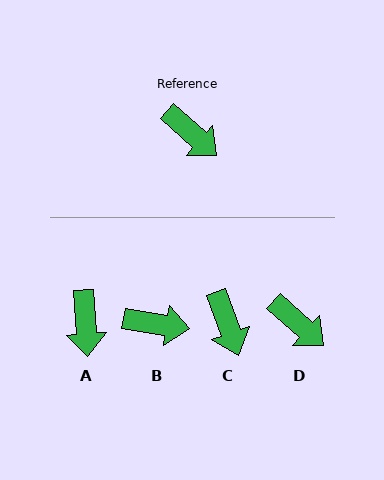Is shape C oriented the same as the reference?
No, it is off by about 29 degrees.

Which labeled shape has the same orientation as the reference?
D.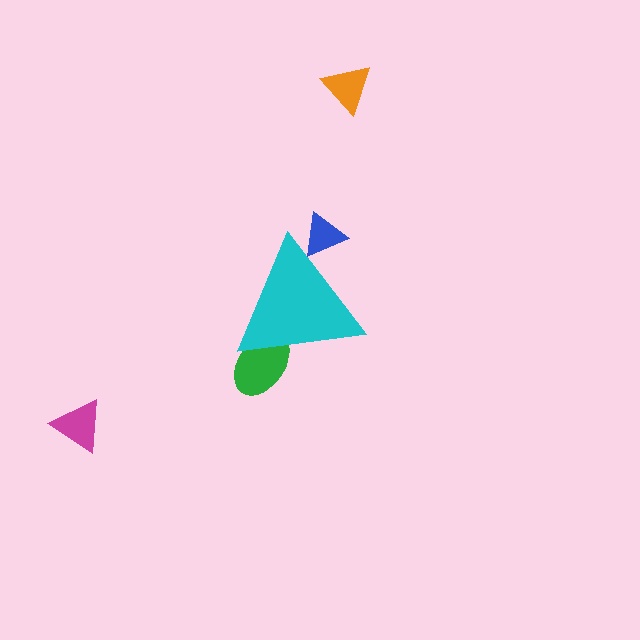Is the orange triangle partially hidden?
No, the orange triangle is fully visible.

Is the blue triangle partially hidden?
Yes, the blue triangle is partially hidden behind the cyan triangle.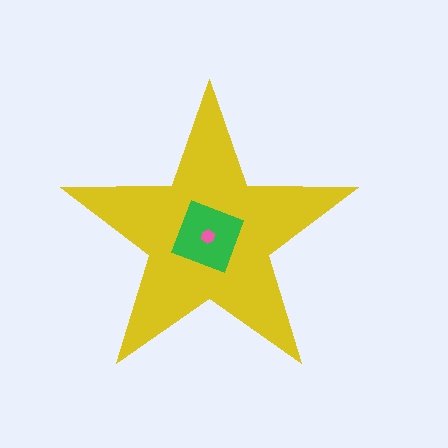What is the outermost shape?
The yellow star.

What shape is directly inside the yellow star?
The green square.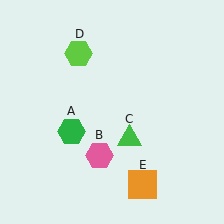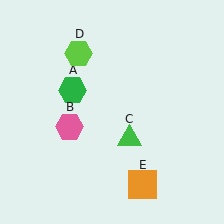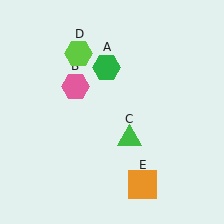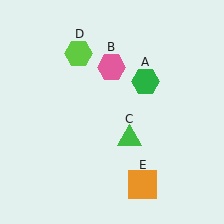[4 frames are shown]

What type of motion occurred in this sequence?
The green hexagon (object A), pink hexagon (object B) rotated clockwise around the center of the scene.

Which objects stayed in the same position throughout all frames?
Green triangle (object C) and lime hexagon (object D) and orange square (object E) remained stationary.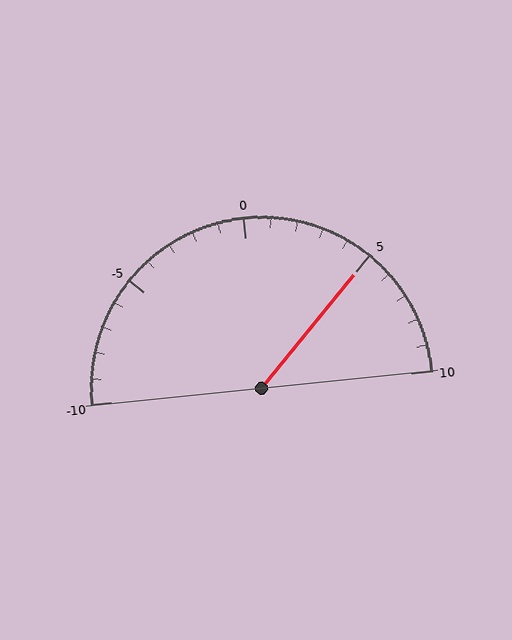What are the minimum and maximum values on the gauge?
The gauge ranges from -10 to 10.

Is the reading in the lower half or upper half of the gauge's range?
The reading is in the upper half of the range (-10 to 10).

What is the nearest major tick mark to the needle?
The nearest major tick mark is 5.